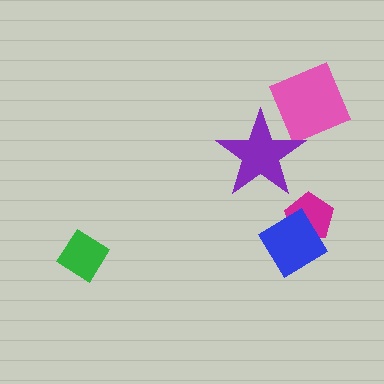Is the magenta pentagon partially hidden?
Yes, it is partially covered by another shape.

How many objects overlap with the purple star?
0 objects overlap with the purple star.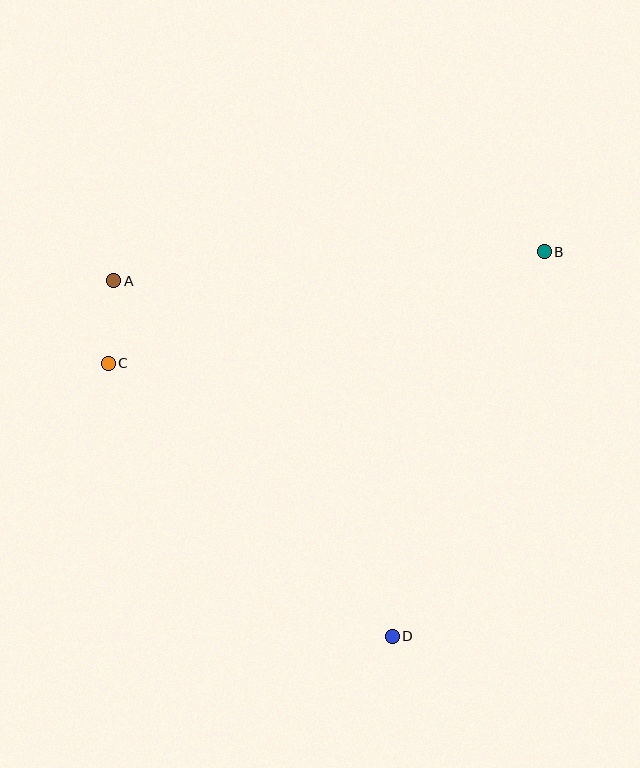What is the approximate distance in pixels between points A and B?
The distance between A and B is approximately 432 pixels.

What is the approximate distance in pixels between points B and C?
The distance between B and C is approximately 450 pixels.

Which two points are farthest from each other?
Points A and D are farthest from each other.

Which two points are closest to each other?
Points A and C are closest to each other.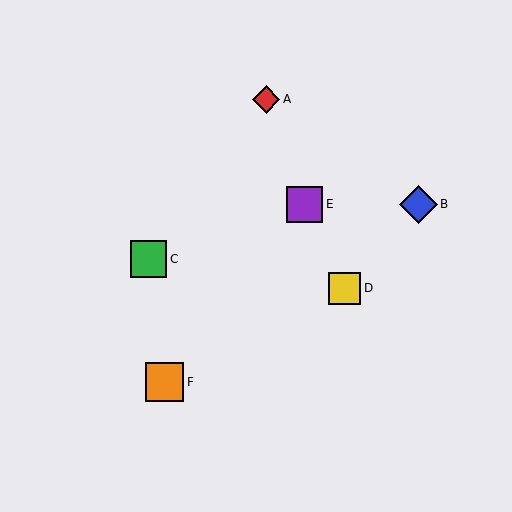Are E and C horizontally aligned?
No, E is at y≈204 and C is at y≈259.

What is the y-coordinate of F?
Object F is at y≈382.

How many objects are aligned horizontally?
2 objects (B, E) are aligned horizontally.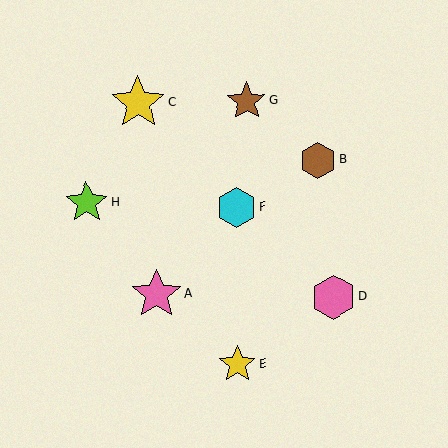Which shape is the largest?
The yellow star (labeled C) is the largest.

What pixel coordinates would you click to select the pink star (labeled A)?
Click at (156, 294) to select the pink star A.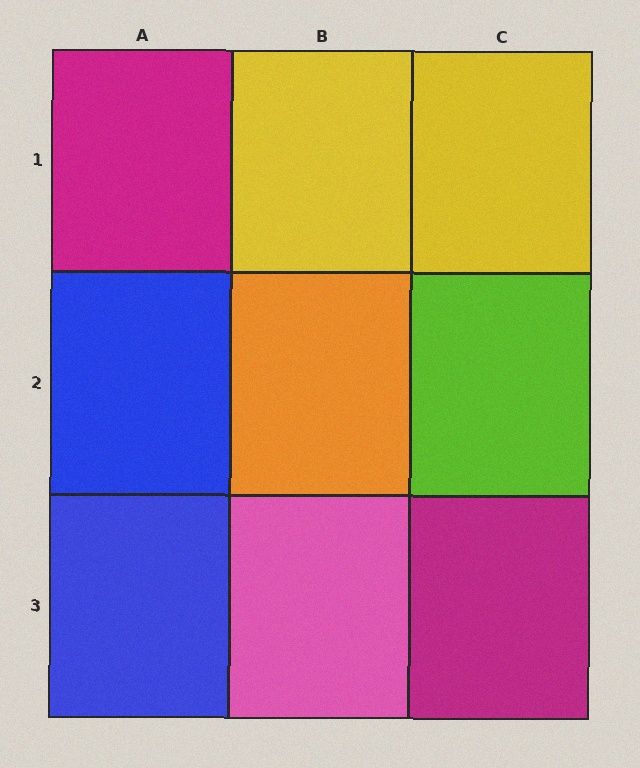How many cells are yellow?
2 cells are yellow.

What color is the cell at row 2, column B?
Orange.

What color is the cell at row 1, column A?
Magenta.